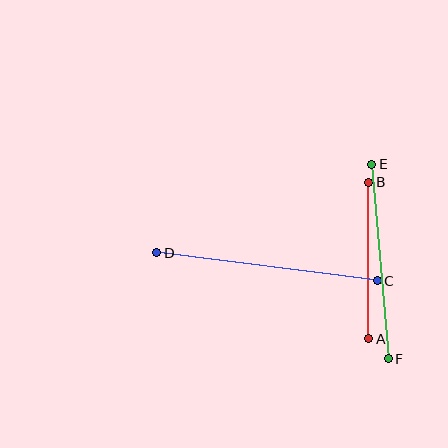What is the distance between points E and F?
The distance is approximately 195 pixels.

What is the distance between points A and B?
The distance is approximately 156 pixels.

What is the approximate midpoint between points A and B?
The midpoint is at approximately (369, 260) pixels.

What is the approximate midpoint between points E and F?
The midpoint is at approximately (380, 261) pixels.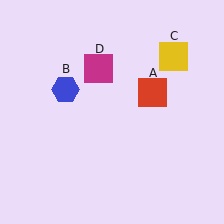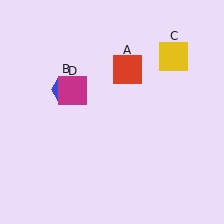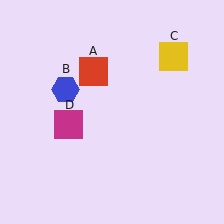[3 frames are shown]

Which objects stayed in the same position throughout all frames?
Blue hexagon (object B) and yellow square (object C) remained stationary.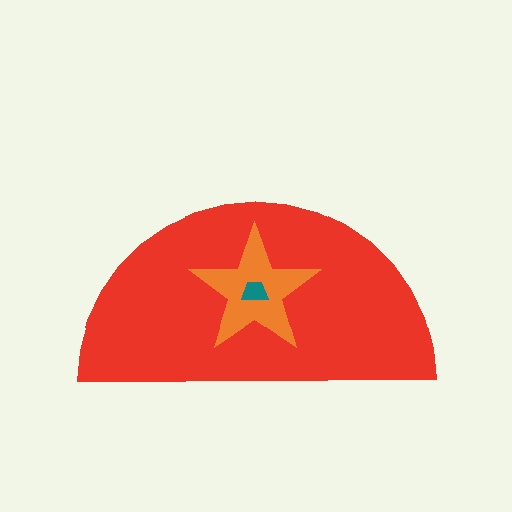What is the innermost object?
The teal trapezoid.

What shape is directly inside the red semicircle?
The orange star.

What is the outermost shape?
The red semicircle.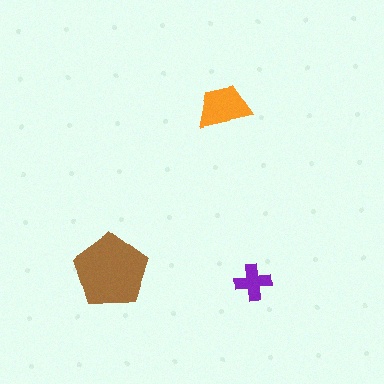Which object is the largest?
The brown pentagon.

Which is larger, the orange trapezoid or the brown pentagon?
The brown pentagon.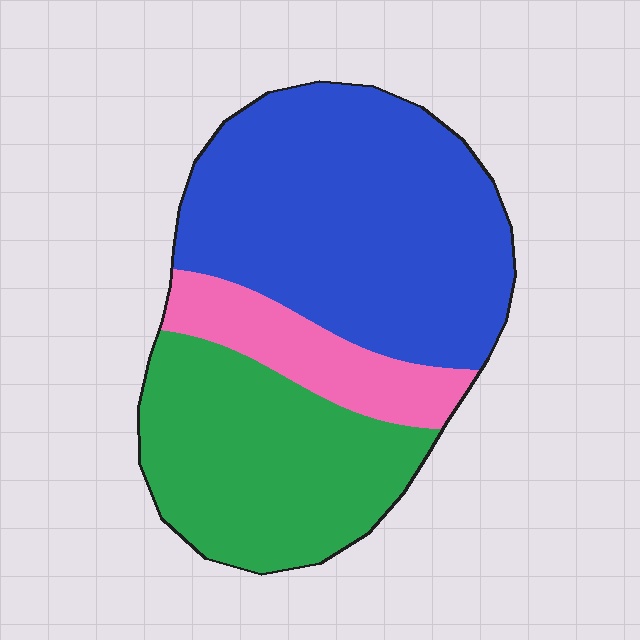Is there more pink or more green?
Green.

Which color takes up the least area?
Pink, at roughly 15%.